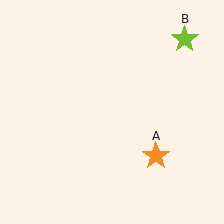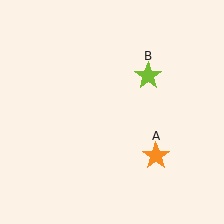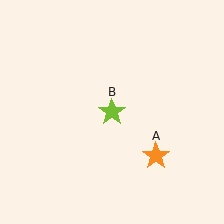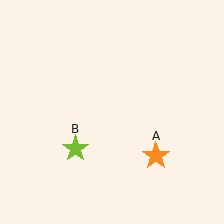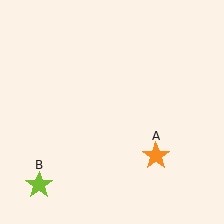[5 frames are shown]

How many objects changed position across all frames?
1 object changed position: lime star (object B).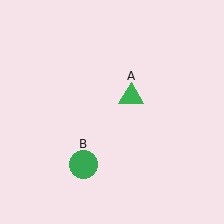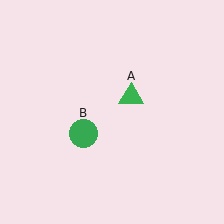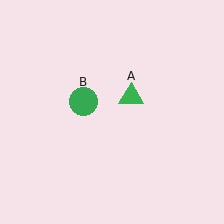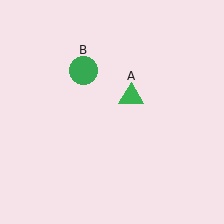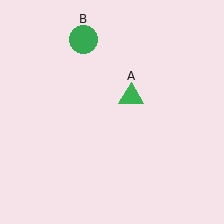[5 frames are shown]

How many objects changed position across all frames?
1 object changed position: green circle (object B).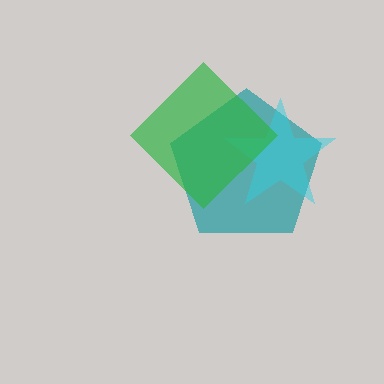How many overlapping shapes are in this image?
There are 3 overlapping shapes in the image.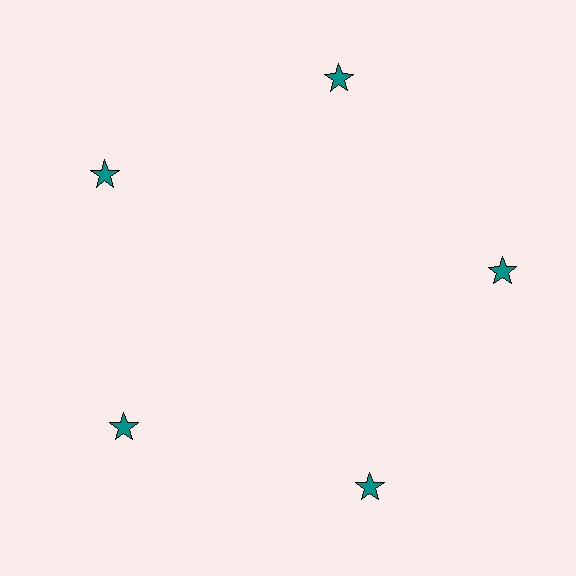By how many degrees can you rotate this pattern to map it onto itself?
The pattern maps onto itself every 72 degrees of rotation.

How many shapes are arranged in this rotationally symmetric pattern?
There are 5 shapes, arranged in 5 groups of 1.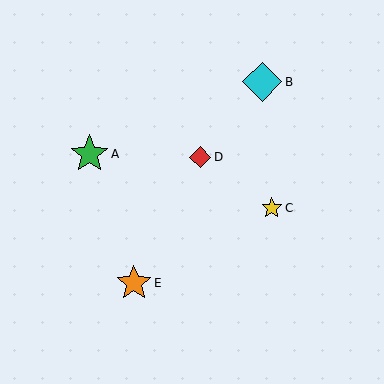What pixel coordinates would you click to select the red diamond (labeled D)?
Click at (200, 157) to select the red diamond D.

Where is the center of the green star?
The center of the green star is at (89, 154).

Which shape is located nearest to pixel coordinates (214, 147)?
The red diamond (labeled D) at (200, 157) is nearest to that location.